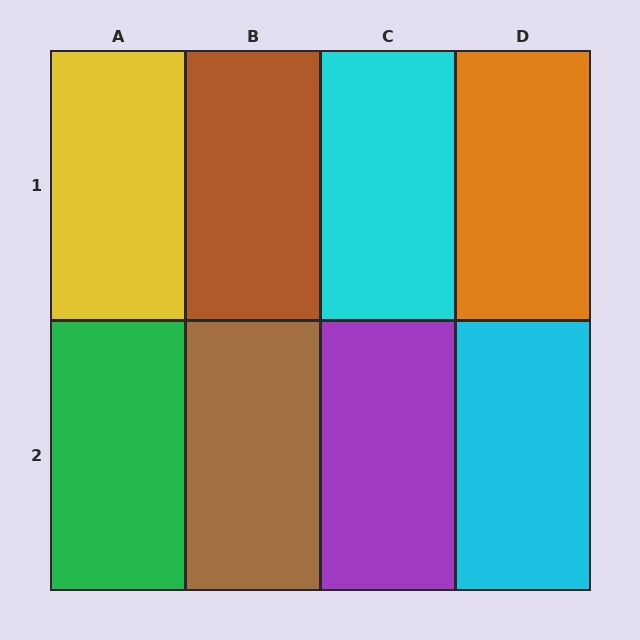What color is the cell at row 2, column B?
Brown.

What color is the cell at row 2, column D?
Cyan.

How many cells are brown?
2 cells are brown.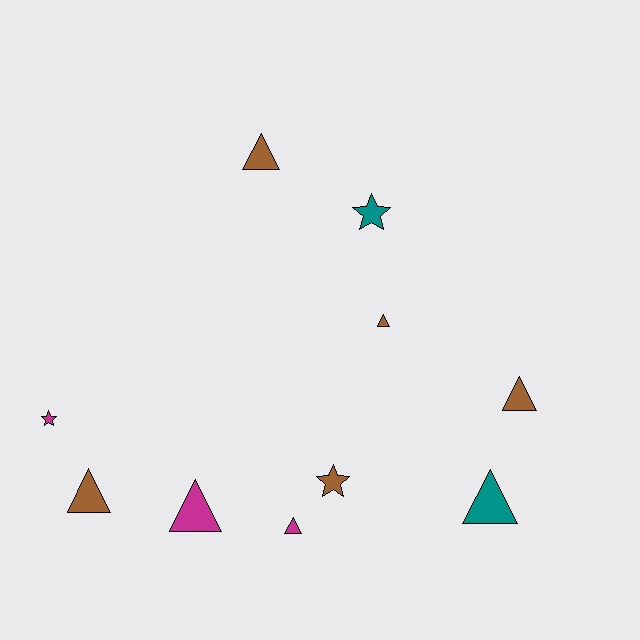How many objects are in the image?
There are 10 objects.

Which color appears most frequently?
Brown, with 5 objects.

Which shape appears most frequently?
Triangle, with 7 objects.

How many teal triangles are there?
There is 1 teal triangle.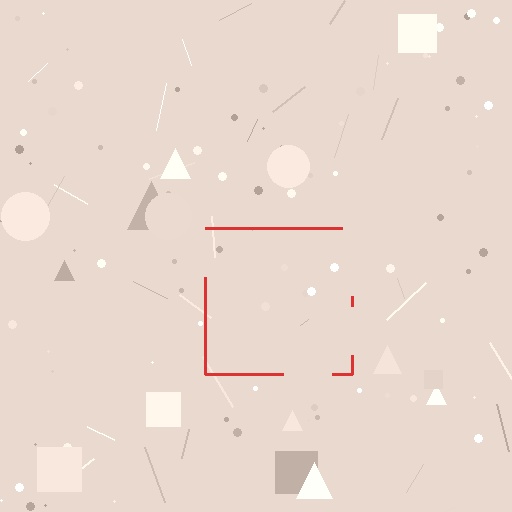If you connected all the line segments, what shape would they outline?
They would outline a square.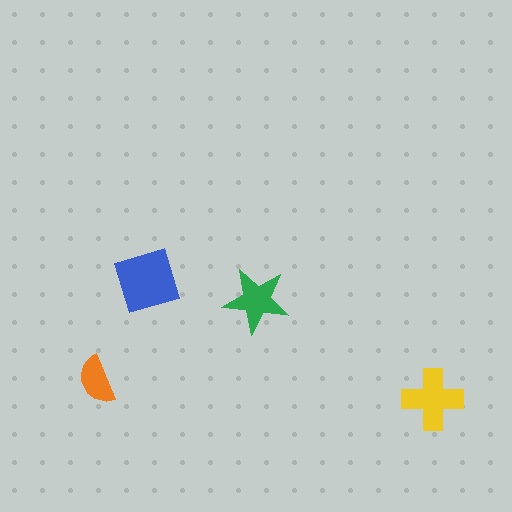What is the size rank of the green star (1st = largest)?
3rd.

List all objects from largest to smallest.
The blue diamond, the yellow cross, the green star, the orange semicircle.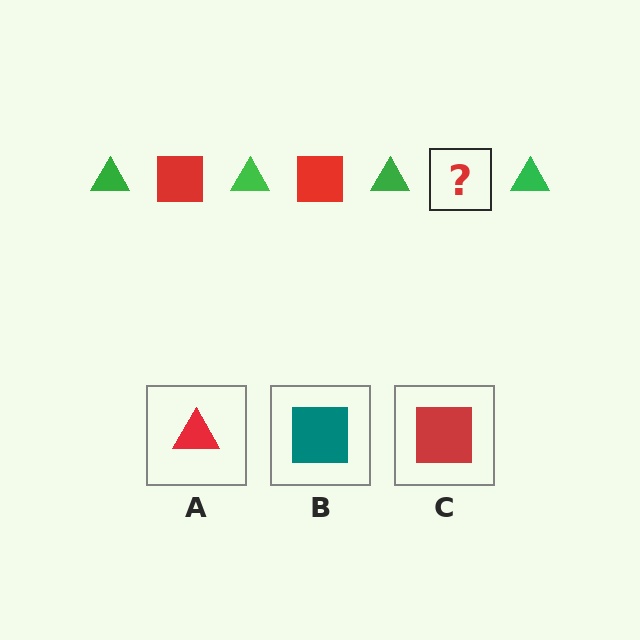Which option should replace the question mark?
Option C.